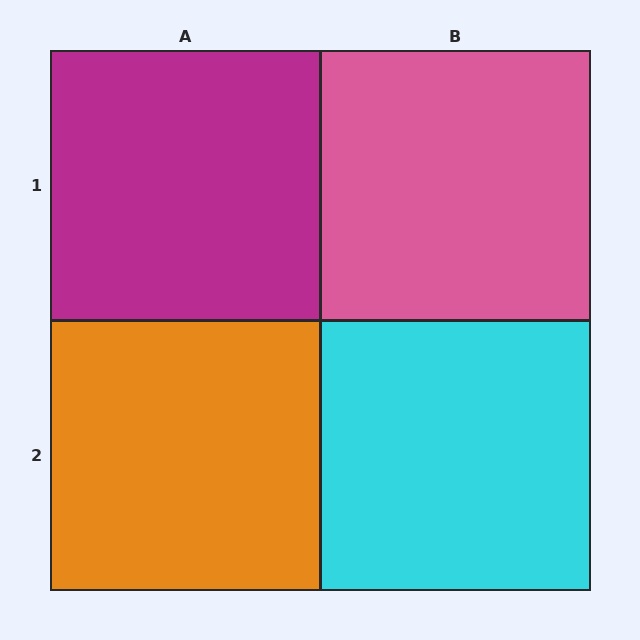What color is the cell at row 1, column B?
Pink.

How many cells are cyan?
1 cell is cyan.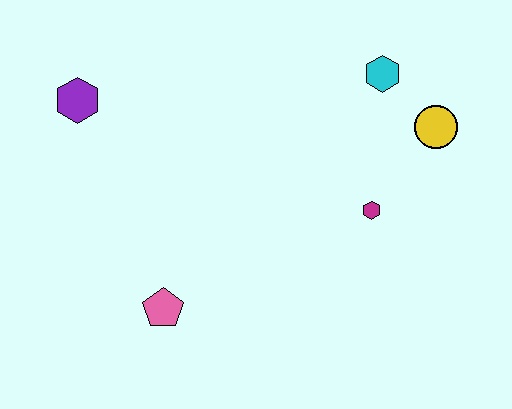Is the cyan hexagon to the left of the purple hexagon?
No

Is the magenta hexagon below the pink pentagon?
No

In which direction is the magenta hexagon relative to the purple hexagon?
The magenta hexagon is to the right of the purple hexagon.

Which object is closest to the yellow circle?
The cyan hexagon is closest to the yellow circle.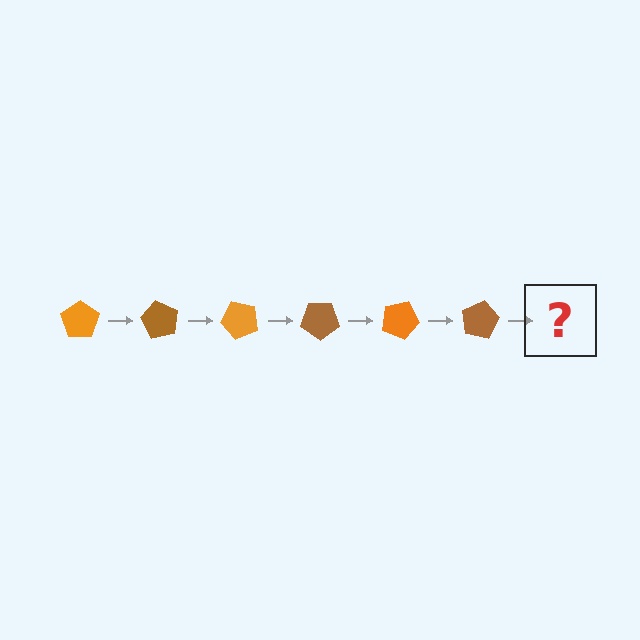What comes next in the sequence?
The next element should be an orange pentagon, rotated 360 degrees from the start.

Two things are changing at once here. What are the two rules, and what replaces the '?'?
The two rules are that it rotates 60 degrees each step and the color cycles through orange and brown. The '?' should be an orange pentagon, rotated 360 degrees from the start.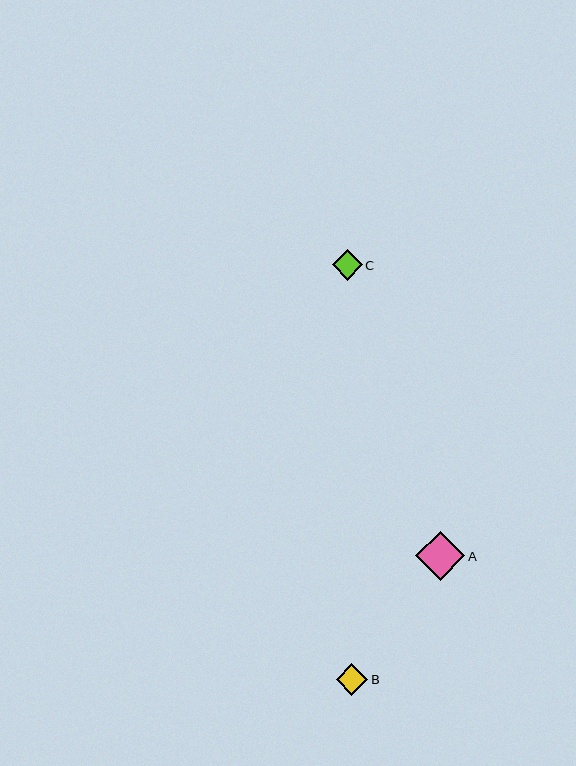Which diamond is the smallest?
Diamond C is the smallest with a size of approximately 30 pixels.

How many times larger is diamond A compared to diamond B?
Diamond A is approximately 1.6 times the size of diamond B.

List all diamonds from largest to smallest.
From largest to smallest: A, B, C.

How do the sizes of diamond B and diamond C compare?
Diamond B and diamond C are approximately the same size.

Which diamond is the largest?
Diamond A is the largest with a size of approximately 49 pixels.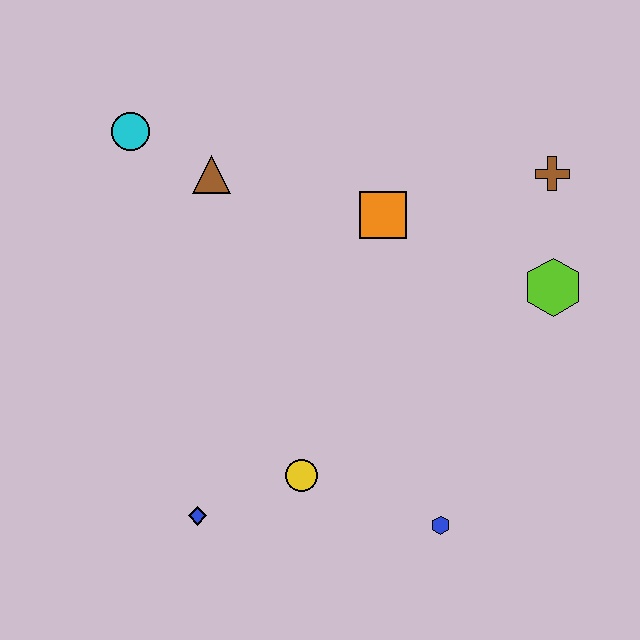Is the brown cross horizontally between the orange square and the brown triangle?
No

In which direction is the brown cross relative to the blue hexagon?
The brown cross is above the blue hexagon.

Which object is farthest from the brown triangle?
The blue hexagon is farthest from the brown triangle.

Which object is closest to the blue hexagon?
The yellow circle is closest to the blue hexagon.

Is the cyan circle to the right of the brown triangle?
No